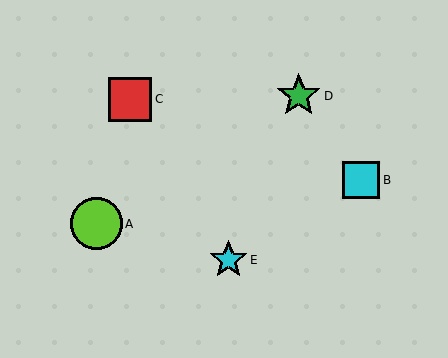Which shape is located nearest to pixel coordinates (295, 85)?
The green star (labeled D) at (299, 96) is nearest to that location.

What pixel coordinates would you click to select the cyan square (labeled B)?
Click at (361, 180) to select the cyan square B.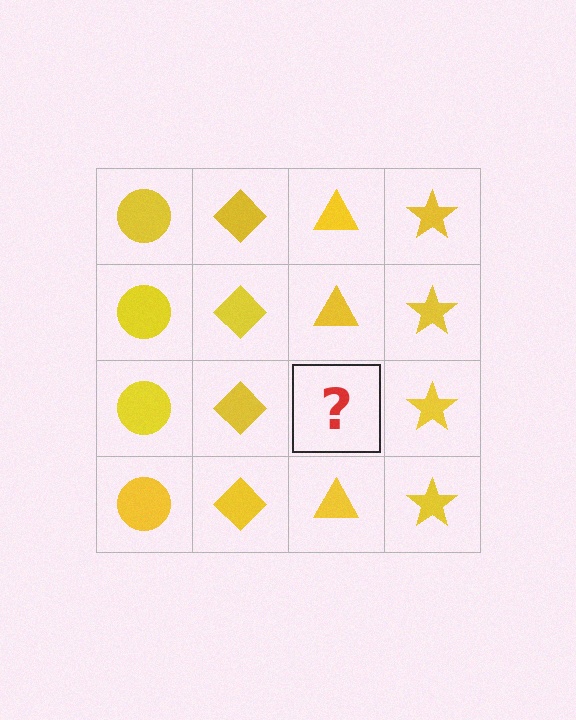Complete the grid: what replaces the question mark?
The question mark should be replaced with a yellow triangle.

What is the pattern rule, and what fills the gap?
The rule is that each column has a consistent shape. The gap should be filled with a yellow triangle.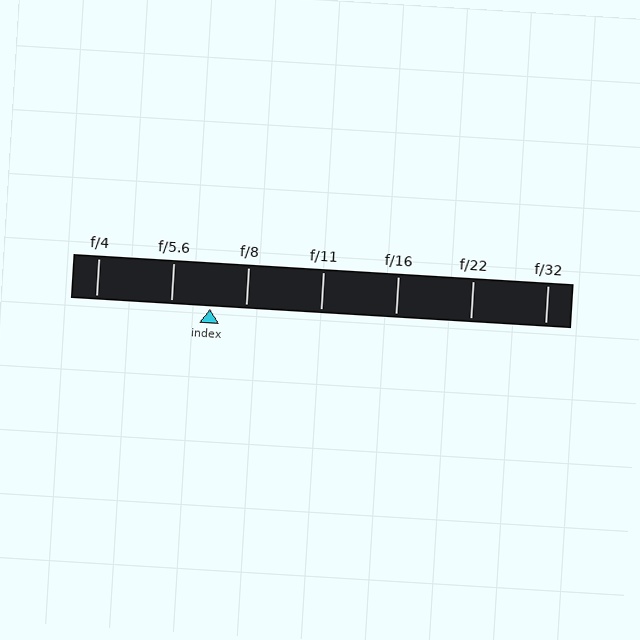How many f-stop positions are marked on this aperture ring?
There are 7 f-stop positions marked.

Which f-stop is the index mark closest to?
The index mark is closest to f/8.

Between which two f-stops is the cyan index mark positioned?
The index mark is between f/5.6 and f/8.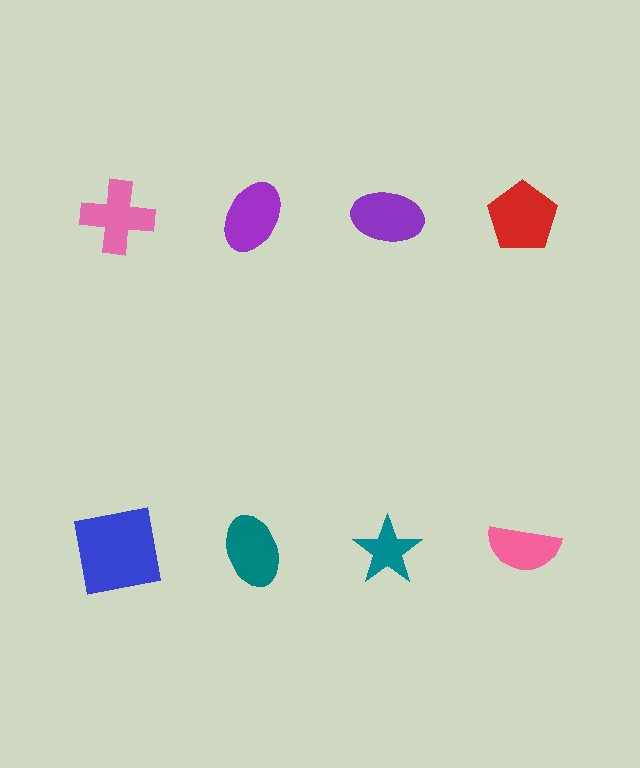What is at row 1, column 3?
A purple ellipse.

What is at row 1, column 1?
A pink cross.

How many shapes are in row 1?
4 shapes.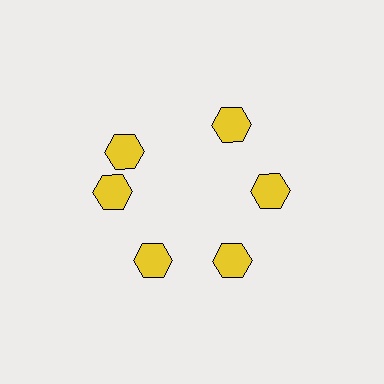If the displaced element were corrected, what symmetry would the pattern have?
It would have 6-fold rotational symmetry — the pattern would map onto itself every 60 degrees.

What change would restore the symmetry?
The symmetry would be restored by rotating it back into even spacing with its neighbors so that all 6 hexagons sit at equal angles and equal distance from the center.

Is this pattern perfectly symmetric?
No. The 6 yellow hexagons are arranged in a ring, but one element near the 11 o'clock position is rotated out of alignment along the ring, breaking the 6-fold rotational symmetry.